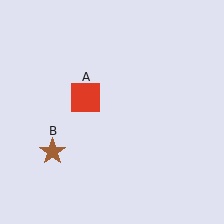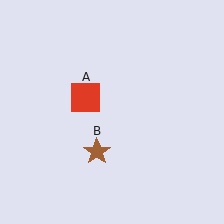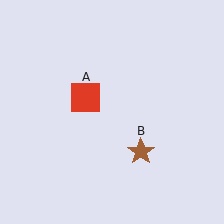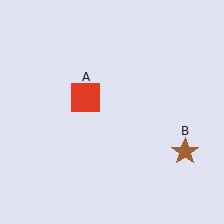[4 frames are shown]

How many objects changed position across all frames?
1 object changed position: brown star (object B).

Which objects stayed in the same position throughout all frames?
Red square (object A) remained stationary.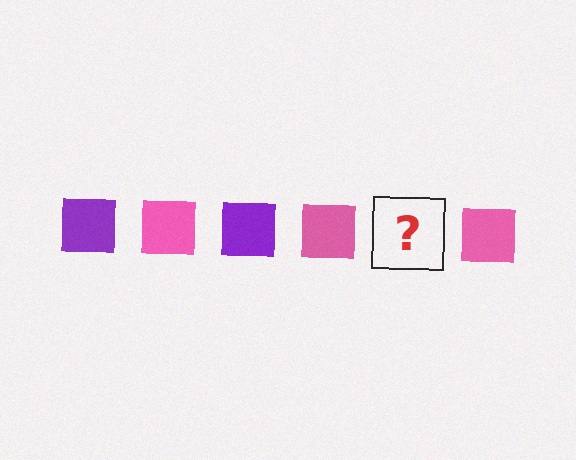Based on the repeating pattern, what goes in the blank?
The blank should be a purple square.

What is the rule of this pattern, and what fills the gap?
The rule is that the pattern cycles through purple, pink squares. The gap should be filled with a purple square.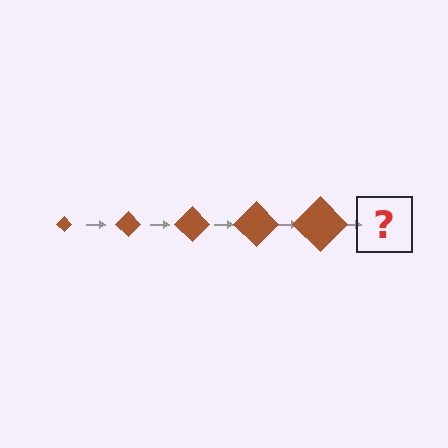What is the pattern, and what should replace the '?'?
The pattern is that the diamond gets progressively larger each step. The '?' should be a brown diamond, larger than the previous one.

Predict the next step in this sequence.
The next step is a brown diamond, larger than the previous one.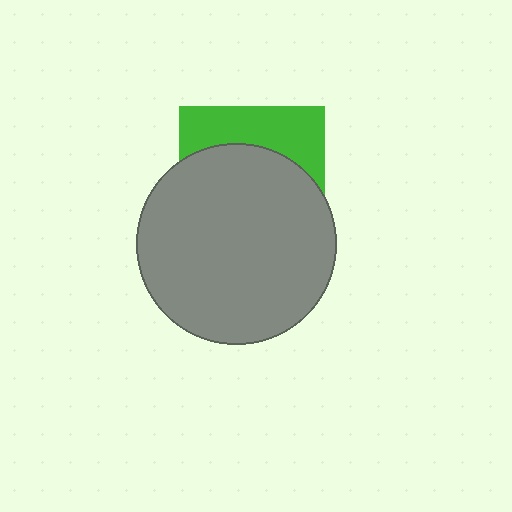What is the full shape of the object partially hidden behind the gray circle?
The partially hidden object is a green square.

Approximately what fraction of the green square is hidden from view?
Roughly 66% of the green square is hidden behind the gray circle.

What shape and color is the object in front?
The object in front is a gray circle.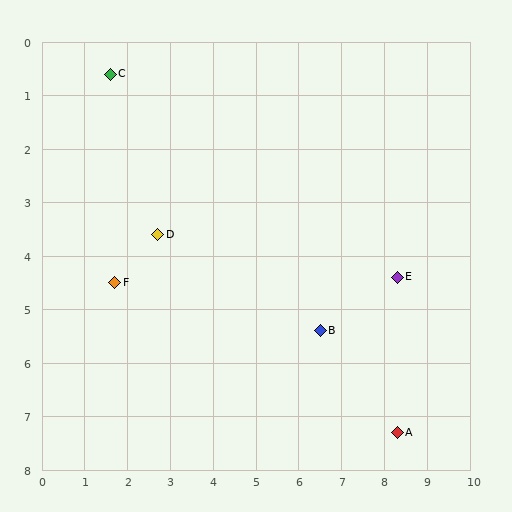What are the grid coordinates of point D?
Point D is at approximately (2.7, 3.6).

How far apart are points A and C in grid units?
Points A and C are about 9.5 grid units apart.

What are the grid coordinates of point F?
Point F is at approximately (1.7, 4.5).